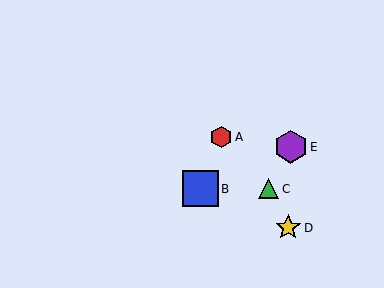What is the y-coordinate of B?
Object B is at y≈189.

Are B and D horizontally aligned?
No, B is at y≈189 and D is at y≈228.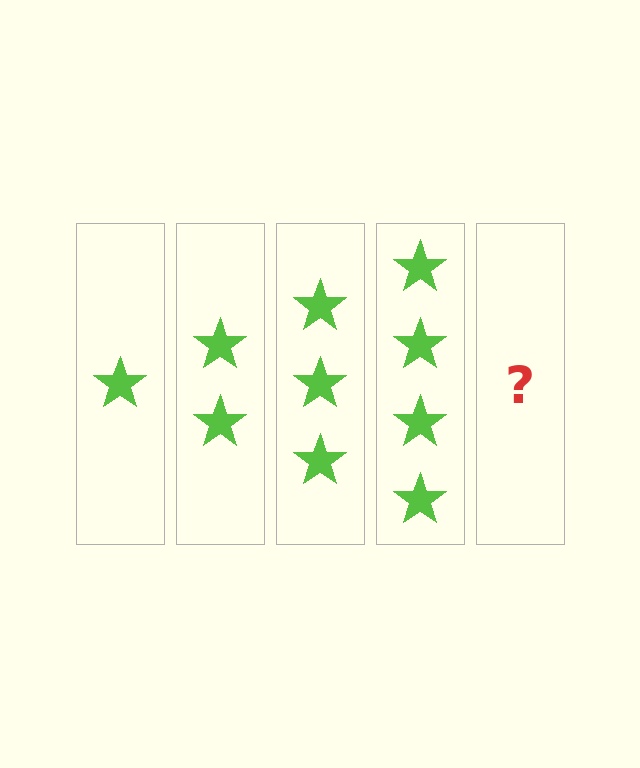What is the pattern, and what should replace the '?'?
The pattern is that each step adds one more star. The '?' should be 5 stars.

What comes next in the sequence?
The next element should be 5 stars.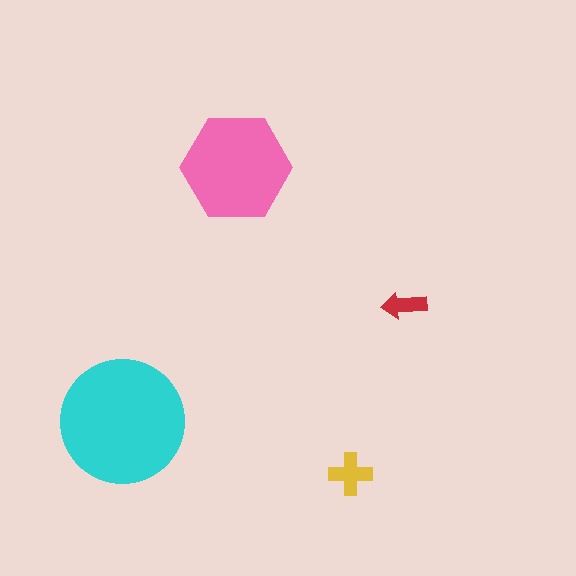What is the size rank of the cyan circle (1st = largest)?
1st.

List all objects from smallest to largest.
The red arrow, the yellow cross, the pink hexagon, the cyan circle.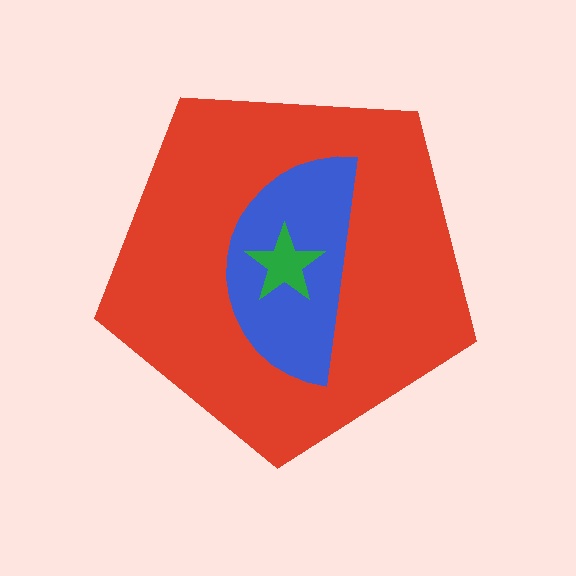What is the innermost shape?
The green star.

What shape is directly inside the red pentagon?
The blue semicircle.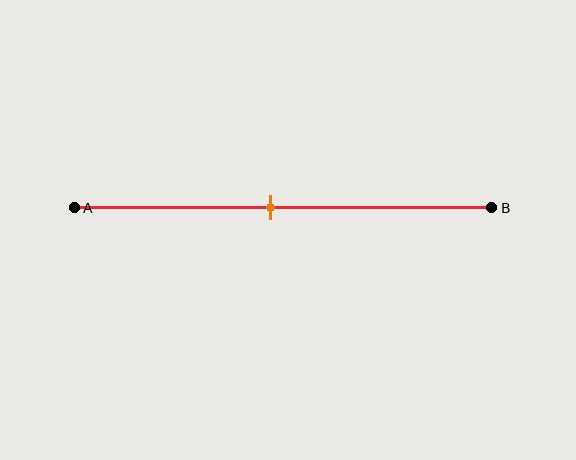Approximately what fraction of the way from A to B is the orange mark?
The orange mark is approximately 45% of the way from A to B.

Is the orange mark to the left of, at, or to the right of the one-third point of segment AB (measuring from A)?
The orange mark is to the right of the one-third point of segment AB.